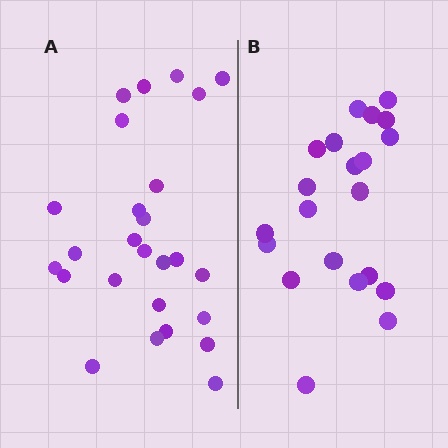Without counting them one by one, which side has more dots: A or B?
Region A (the left region) has more dots.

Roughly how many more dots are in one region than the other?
Region A has about 5 more dots than region B.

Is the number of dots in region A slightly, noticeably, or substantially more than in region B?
Region A has only slightly more — the two regions are fairly close. The ratio is roughly 1.2 to 1.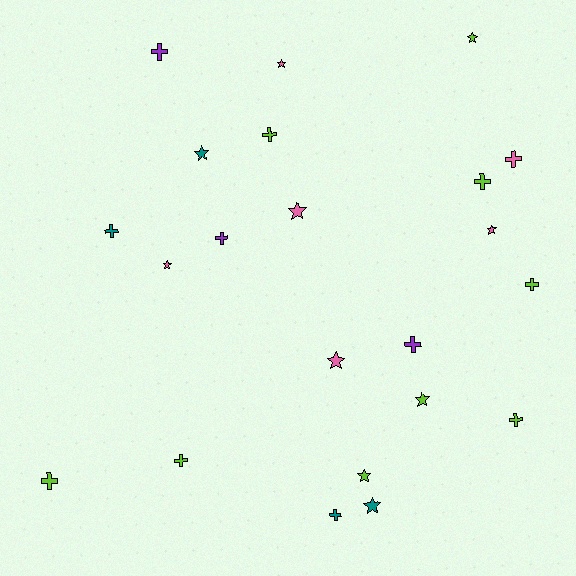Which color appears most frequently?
Lime, with 9 objects.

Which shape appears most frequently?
Cross, with 12 objects.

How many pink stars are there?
There are 5 pink stars.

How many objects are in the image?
There are 22 objects.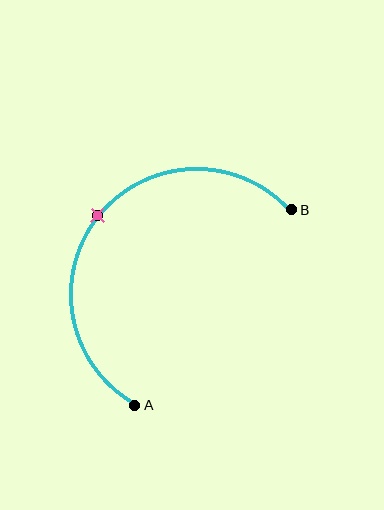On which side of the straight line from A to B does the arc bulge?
The arc bulges above and to the left of the straight line connecting A and B.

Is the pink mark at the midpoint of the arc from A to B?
Yes. The pink mark lies on the arc at equal arc-length from both A and B — it is the arc midpoint.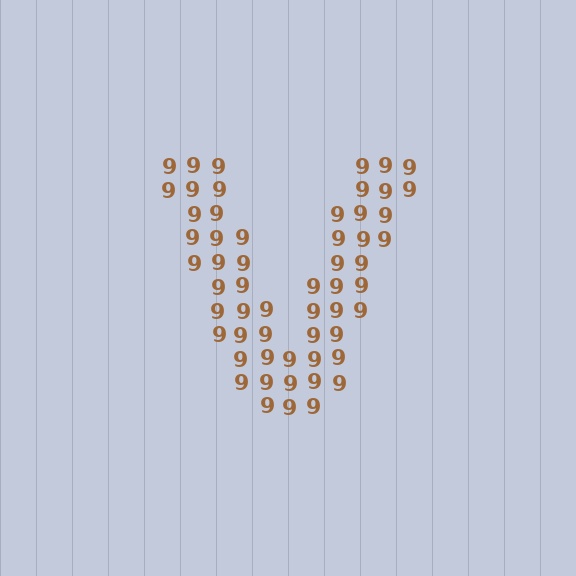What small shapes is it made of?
It is made of small digit 9's.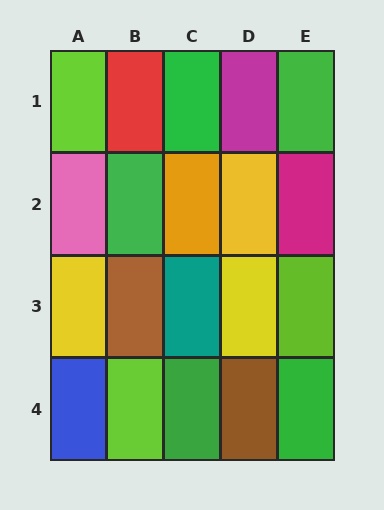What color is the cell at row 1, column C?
Green.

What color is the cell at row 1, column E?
Green.